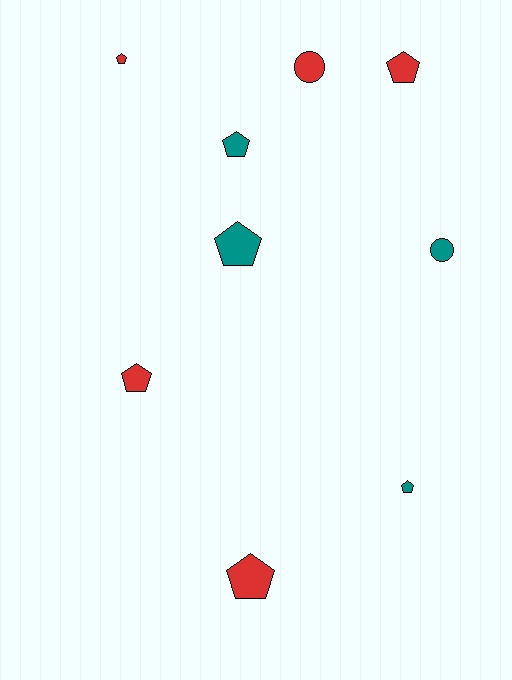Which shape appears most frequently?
Pentagon, with 7 objects.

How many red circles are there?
There is 1 red circle.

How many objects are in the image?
There are 9 objects.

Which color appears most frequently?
Red, with 5 objects.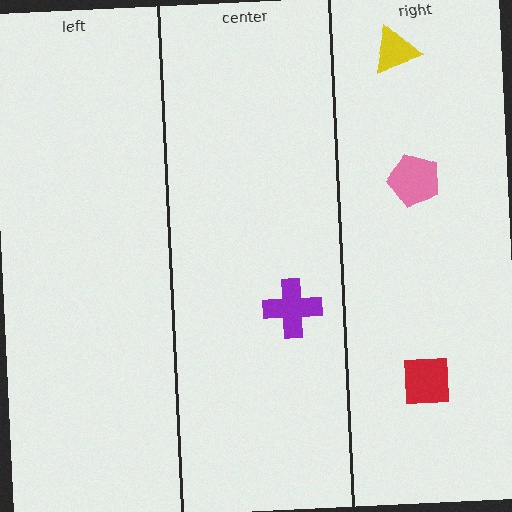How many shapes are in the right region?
3.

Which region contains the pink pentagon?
The right region.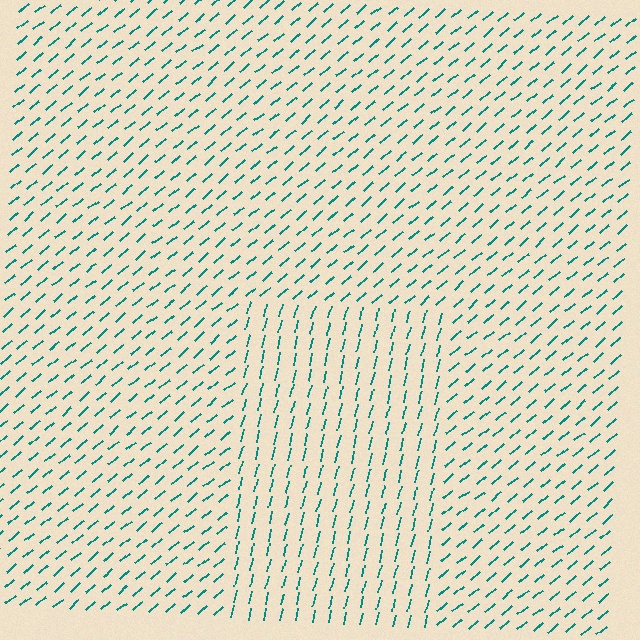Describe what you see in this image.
The image is filled with small teal line segments. A rectangle region in the image has lines oriented differently from the surrounding lines, creating a visible texture boundary.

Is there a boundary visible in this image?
Yes, there is a texture boundary formed by a change in line orientation.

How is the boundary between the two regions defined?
The boundary is defined purely by a change in line orientation (approximately 36 degrees difference). All lines are the same color and thickness.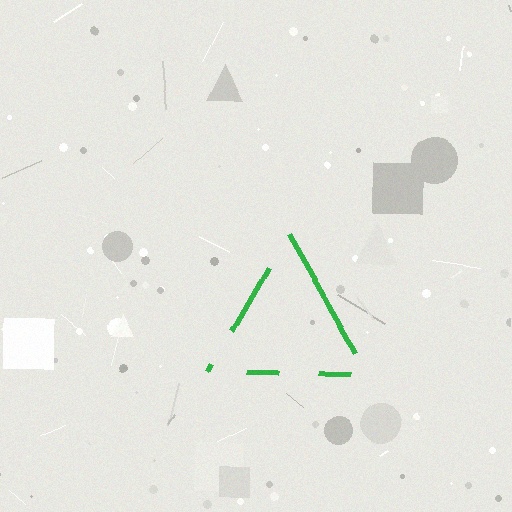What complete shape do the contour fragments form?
The contour fragments form a triangle.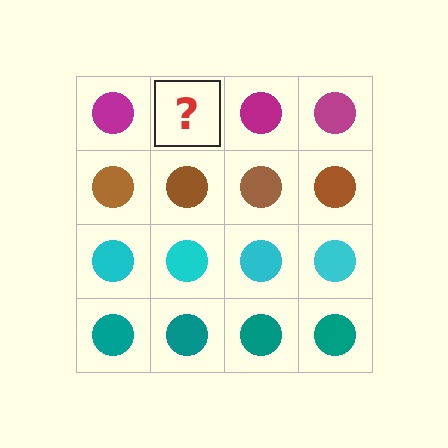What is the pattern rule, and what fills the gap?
The rule is that each row has a consistent color. The gap should be filled with a magenta circle.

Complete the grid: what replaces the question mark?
The question mark should be replaced with a magenta circle.